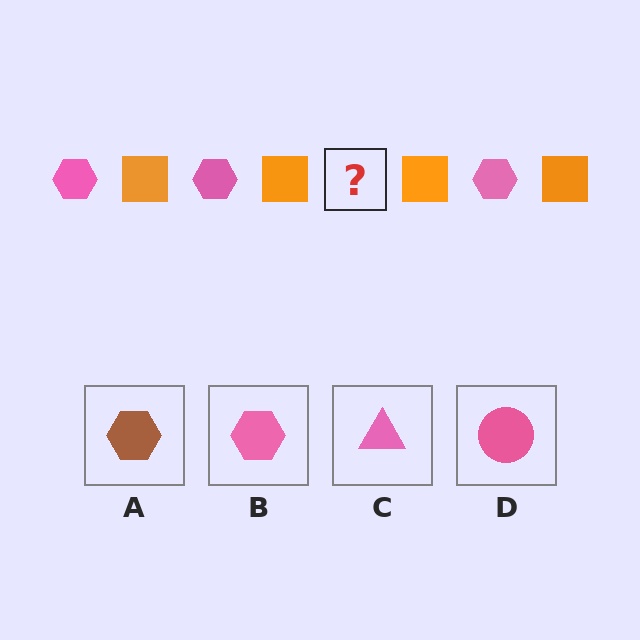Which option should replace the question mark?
Option B.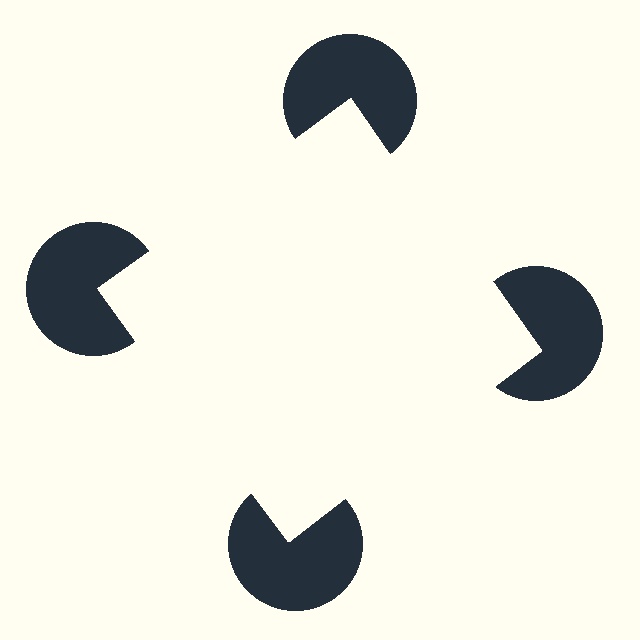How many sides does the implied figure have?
4 sides.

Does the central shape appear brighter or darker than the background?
It typically appears slightly brighter than the background, even though no actual brightness change is drawn.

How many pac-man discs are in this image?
There are 4 — one at each vertex of the illusory square.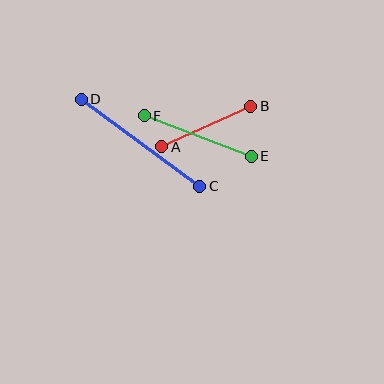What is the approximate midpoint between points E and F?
The midpoint is at approximately (198, 136) pixels.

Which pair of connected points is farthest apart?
Points C and D are farthest apart.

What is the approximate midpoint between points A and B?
The midpoint is at approximately (206, 127) pixels.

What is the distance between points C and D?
The distance is approximately 147 pixels.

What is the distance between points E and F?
The distance is approximately 114 pixels.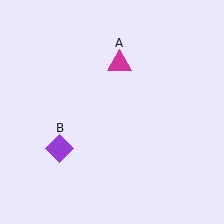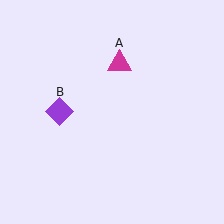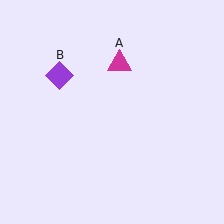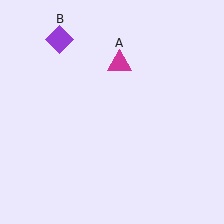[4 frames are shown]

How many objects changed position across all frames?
1 object changed position: purple diamond (object B).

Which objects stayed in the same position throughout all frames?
Magenta triangle (object A) remained stationary.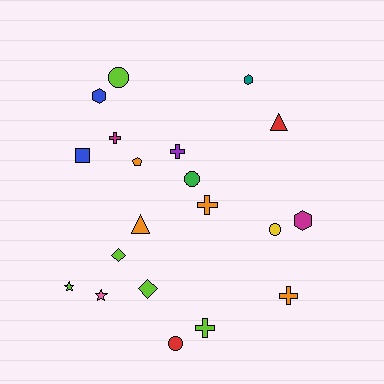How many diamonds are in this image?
There are 2 diamonds.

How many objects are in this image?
There are 20 objects.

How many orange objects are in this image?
There are 4 orange objects.